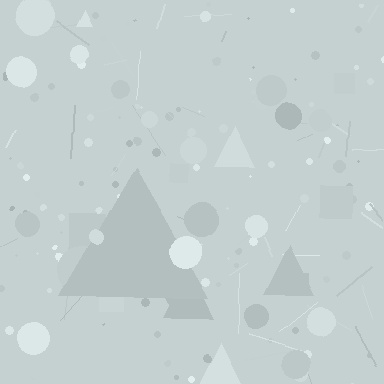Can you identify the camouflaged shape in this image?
The camouflaged shape is a triangle.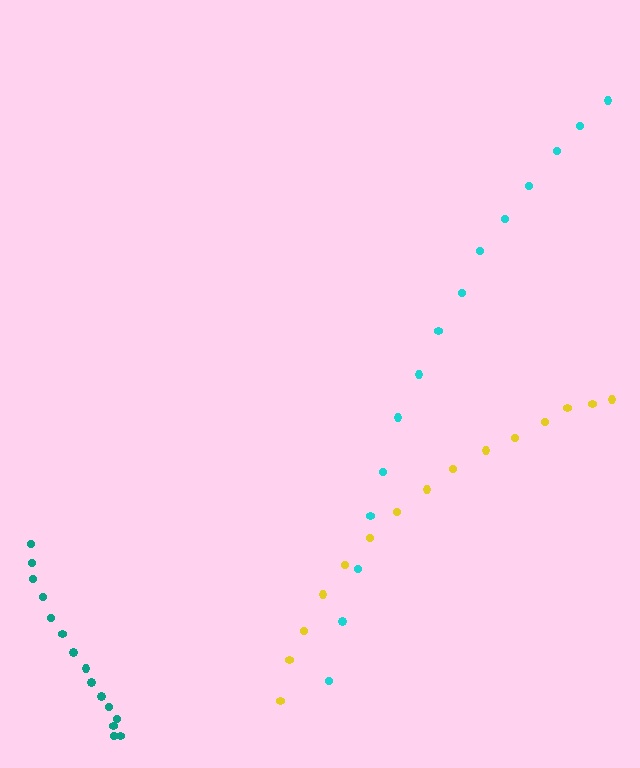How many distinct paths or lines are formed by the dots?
There are 3 distinct paths.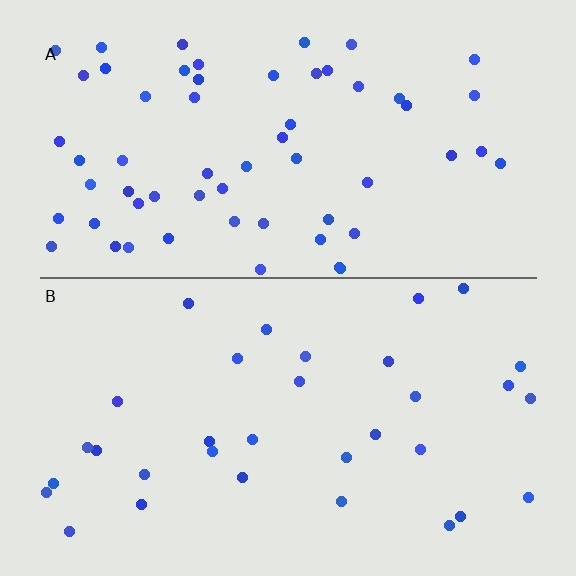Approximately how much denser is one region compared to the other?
Approximately 1.8× — region A over region B.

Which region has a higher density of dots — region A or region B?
A (the top).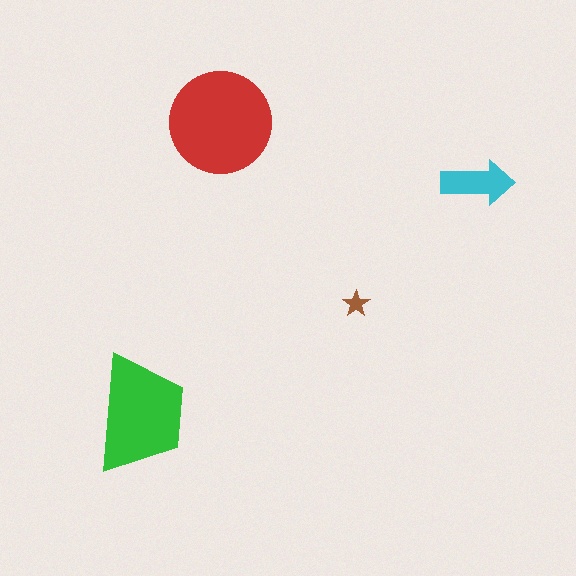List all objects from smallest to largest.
The brown star, the cyan arrow, the green trapezoid, the red circle.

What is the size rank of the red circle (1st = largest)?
1st.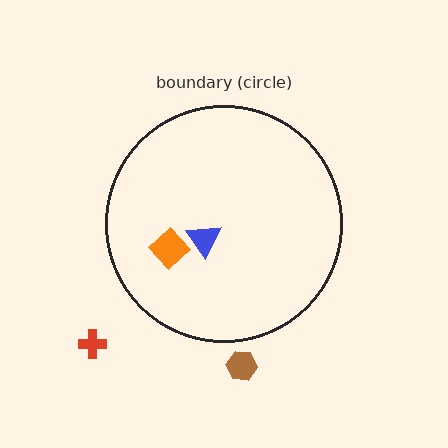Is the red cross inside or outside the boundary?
Outside.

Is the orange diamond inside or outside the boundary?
Inside.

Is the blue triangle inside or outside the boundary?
Inside.